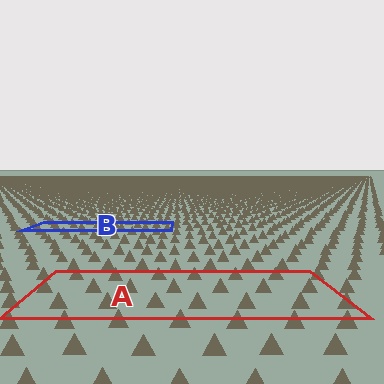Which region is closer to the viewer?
Region A is closer. The texture elements there are larger and more spread out.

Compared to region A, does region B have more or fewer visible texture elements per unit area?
Region B has more texture elements per unit area — they are packed more densely because it is farther away.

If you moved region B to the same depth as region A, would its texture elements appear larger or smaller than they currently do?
They would appear larger. At a closer depth, the same texture elements are projected at a bigger on-screen size.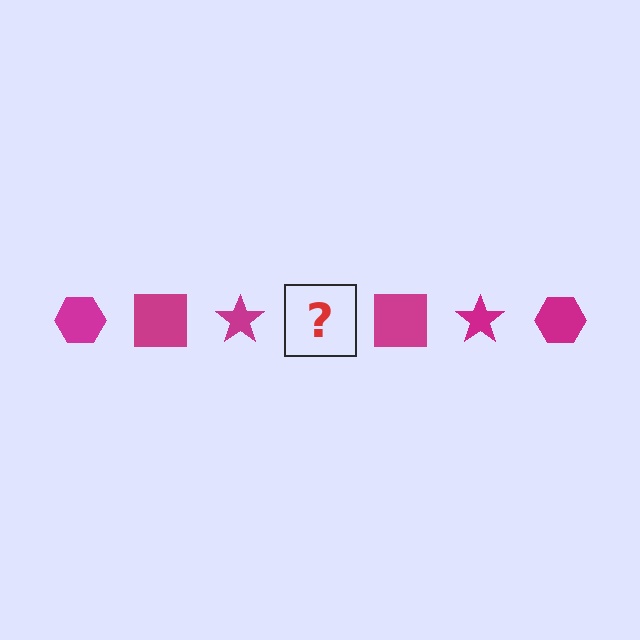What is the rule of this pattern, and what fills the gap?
The rule is that the pattern cycles through hexagon, square, star shapes in magenta. The gap should be filled with a magenta hexagon.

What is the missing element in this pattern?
The missing element is a magenta hexagon.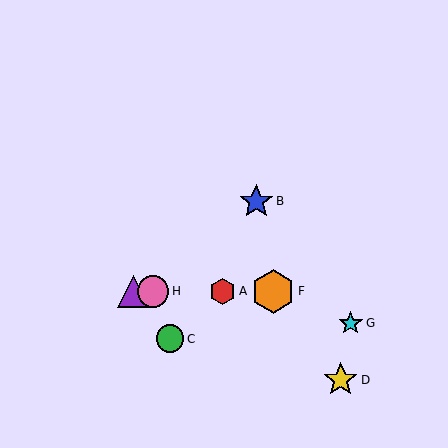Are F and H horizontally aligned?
Yes, both are at y≈291.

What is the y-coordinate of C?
Object C is at y≈339.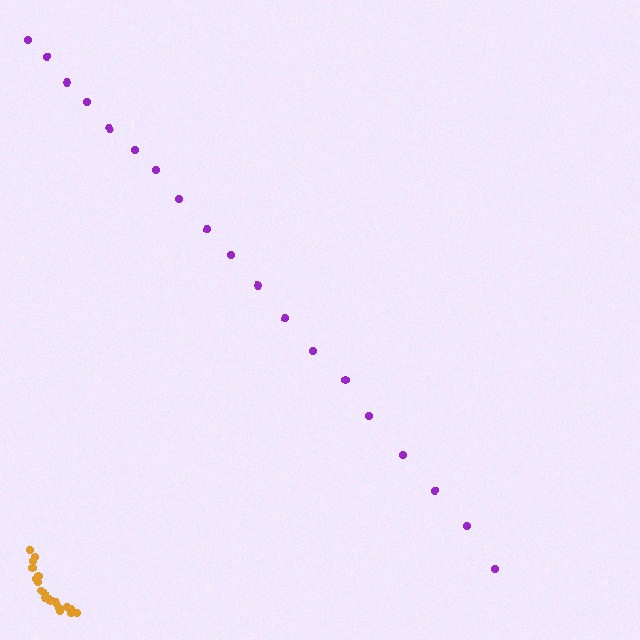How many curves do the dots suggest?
There are 2 distinct paths.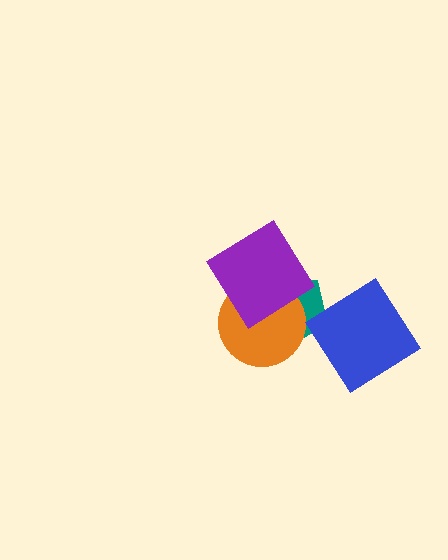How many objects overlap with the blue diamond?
0 objects overlap with the blue diamond.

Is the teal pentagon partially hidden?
Yes, it is partially covered by another shape.